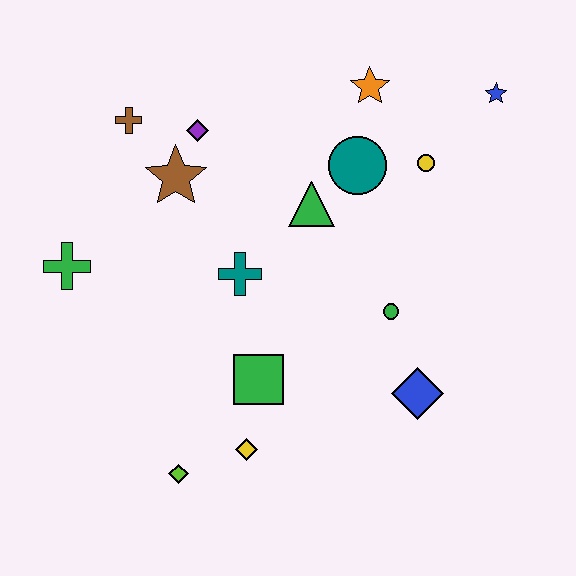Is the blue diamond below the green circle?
Yes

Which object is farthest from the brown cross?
The blue diamond is farthest from the brown cross.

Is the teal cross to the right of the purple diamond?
Yes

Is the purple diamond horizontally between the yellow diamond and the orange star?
No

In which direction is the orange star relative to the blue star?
The orange star is to the left of the blue star.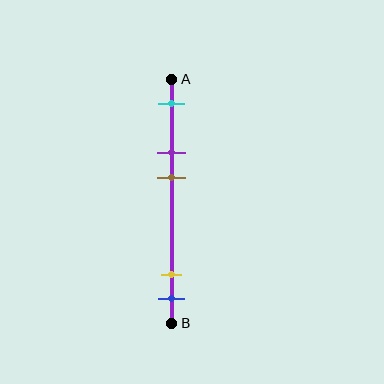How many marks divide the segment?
There are 5 marks dividing the segment.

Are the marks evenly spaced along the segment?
No, the marks are not evenly spaced.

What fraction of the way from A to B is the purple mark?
The purple mark is approximately 30% (0.3) of the way from A to B.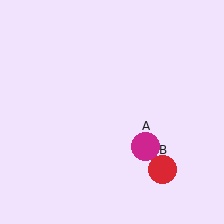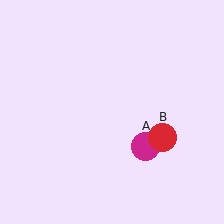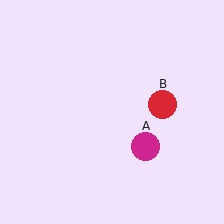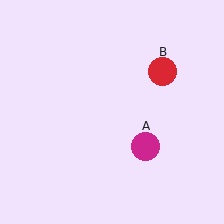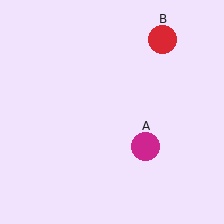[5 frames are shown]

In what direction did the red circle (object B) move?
The red circle (object B) moved up.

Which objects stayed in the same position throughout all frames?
Magenta circle (object A) remained stationary.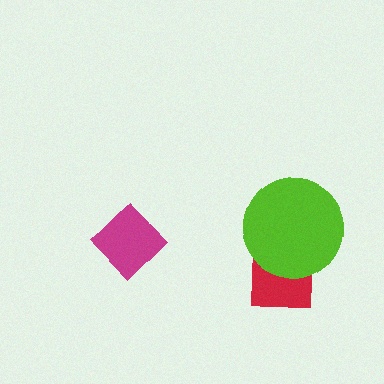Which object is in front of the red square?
The lime circle is in front of the red square.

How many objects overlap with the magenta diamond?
0 objects overlap with the magenta diamond.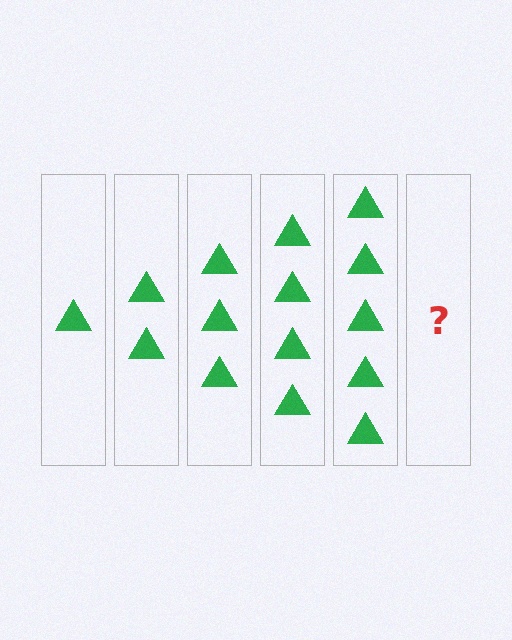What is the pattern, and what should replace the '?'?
The pattern is that each step adds one more triangle. The '?' should be 6 triangles.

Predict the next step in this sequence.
The next step is 6 triangles.